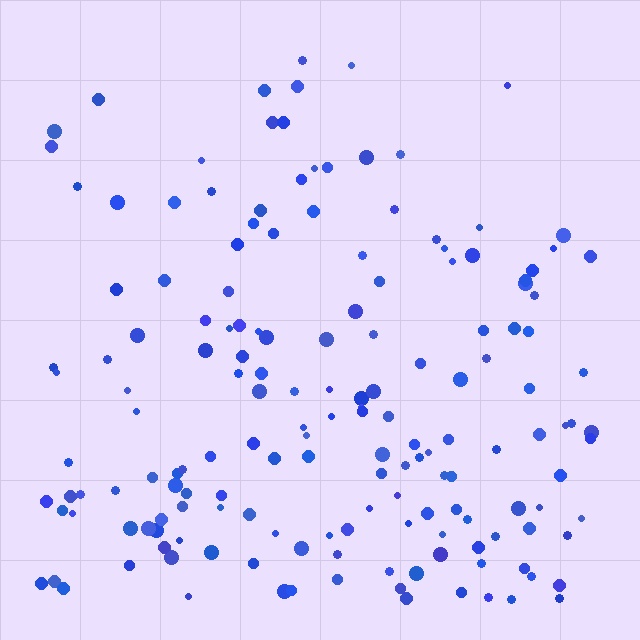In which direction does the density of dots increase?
From top to bottom, with the bottom side densest.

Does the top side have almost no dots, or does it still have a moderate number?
Still a moderate number, just noticeably fewer than the bottom.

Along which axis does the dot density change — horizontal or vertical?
Vertical.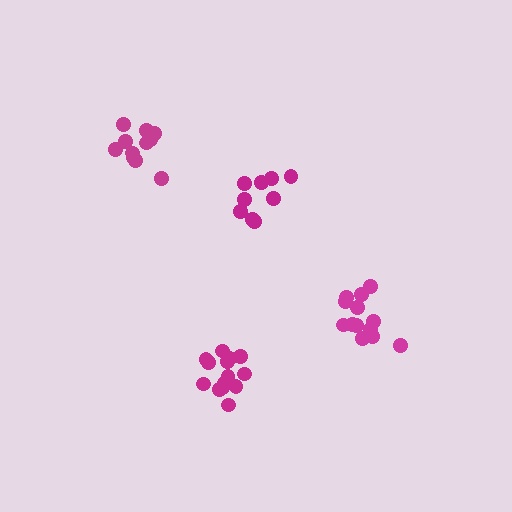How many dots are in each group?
Group 1: 11 dots, Group 2: 13 dots, Group 3: 10 dots, Group 4: 14 dots (48 total).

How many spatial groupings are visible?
There are 4 spatial groupings.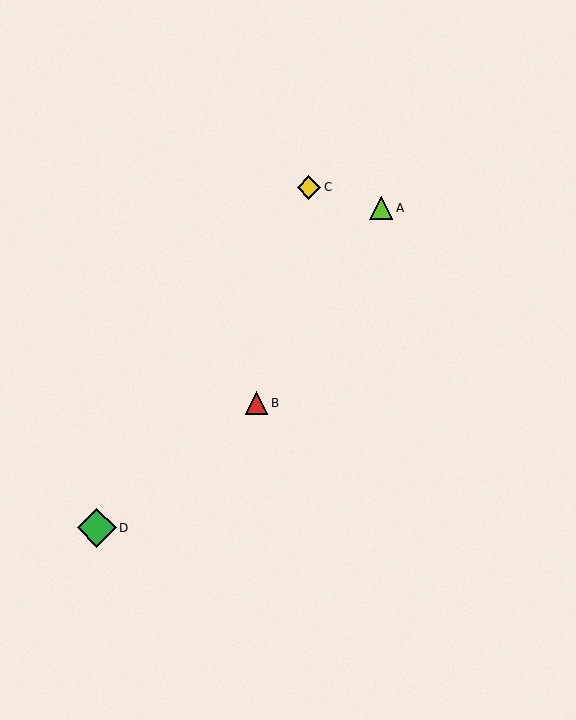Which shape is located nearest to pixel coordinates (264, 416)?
The red triangle (labeled B) at (257, 403) is nearest to that location.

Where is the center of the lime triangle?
The center of the lime triangle is at (381, 208).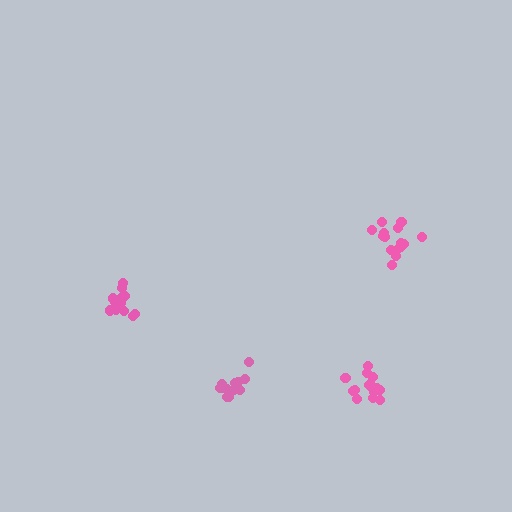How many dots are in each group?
Group 1: 15 dots, Group 2: 14 dots, Group 3: 16 dots, Group 4: 12 dots (57 total).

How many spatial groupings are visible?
There are 4 spatial groupings.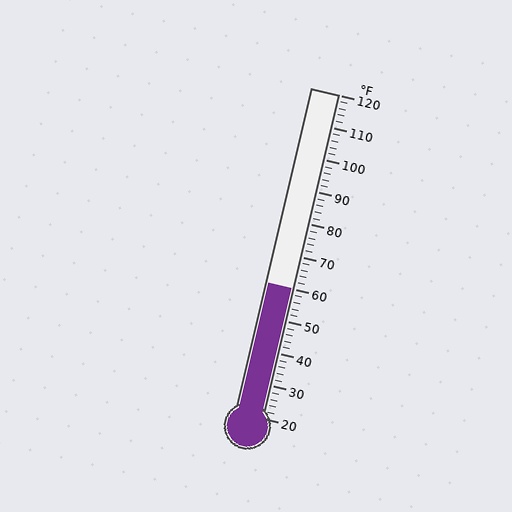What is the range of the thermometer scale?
The thermometer scale ranges from 20°F to 120°F.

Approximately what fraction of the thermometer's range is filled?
The thermometer is filled to approximately 40% of its range.